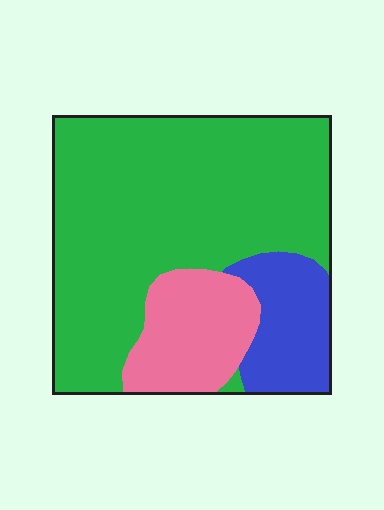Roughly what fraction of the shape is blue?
Blue covers roughly 15% of the shape.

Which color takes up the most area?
Green, at roughly 70%.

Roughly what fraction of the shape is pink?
Pink covers 17% of the shape.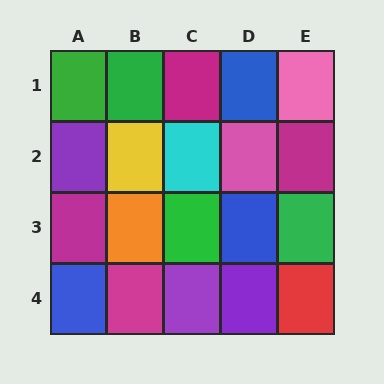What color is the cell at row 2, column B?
Yellow.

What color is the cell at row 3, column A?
Magenta.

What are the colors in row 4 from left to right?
Blue, magenta, purple, purple, red.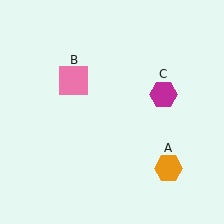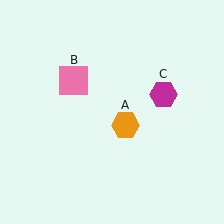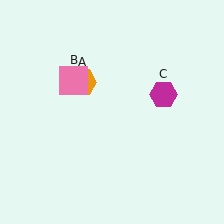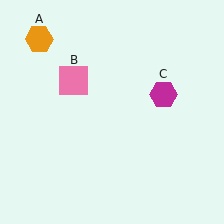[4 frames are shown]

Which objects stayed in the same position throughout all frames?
Pink square (object B) and magenta hexagon (object C) remained stationary.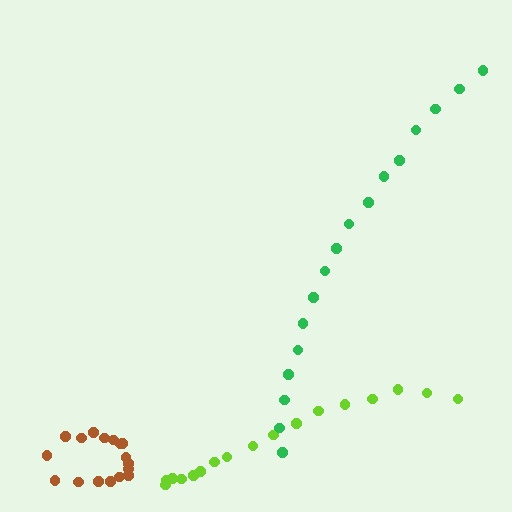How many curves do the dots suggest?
There are 3 distinct paths.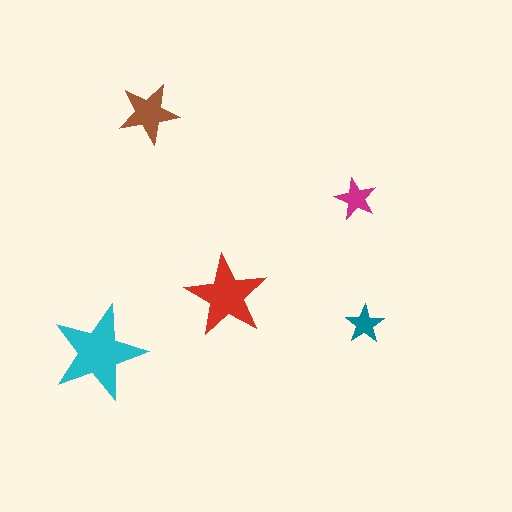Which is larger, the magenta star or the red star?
The red one.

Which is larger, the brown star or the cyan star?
The cyan one.